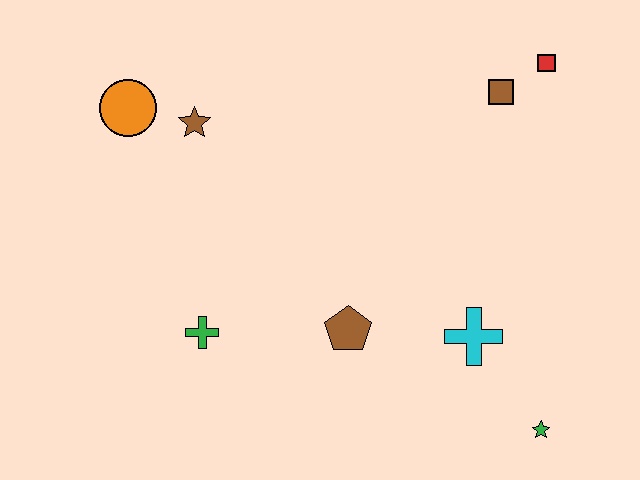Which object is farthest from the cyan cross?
The orange circle is farthest from the cyan cross.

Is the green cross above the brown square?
No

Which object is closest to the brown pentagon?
The cyan cross is closest to the brown pentagon.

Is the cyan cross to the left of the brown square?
Yes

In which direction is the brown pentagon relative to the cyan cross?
The brown pentagon is to the left of the cyan cross.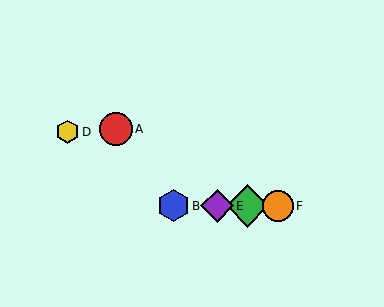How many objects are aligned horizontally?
4 objects (B, C, E, F) are aligned horizontally.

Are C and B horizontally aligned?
Yes, both are at y≈206.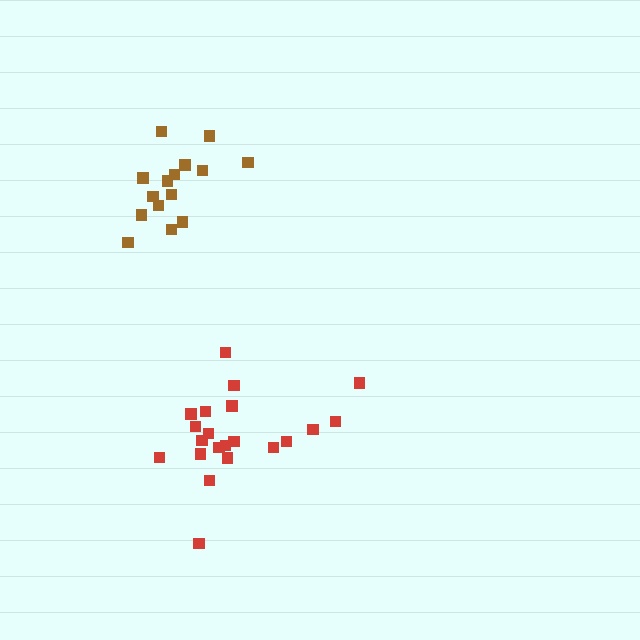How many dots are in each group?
Group 1: 21 dots, Group 2: 15 dots (36 total).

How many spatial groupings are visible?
There are 2 spatial groupings.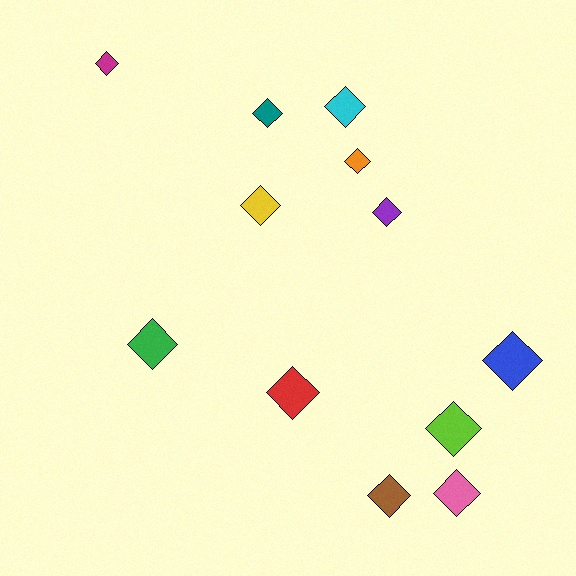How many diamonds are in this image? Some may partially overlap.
There are 12 diamonds.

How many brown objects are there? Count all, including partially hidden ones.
There is 1 brown object.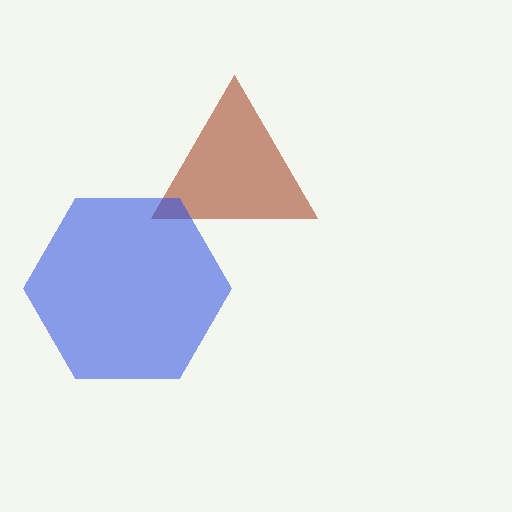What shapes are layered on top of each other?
The layered shapes are: a brown triangle, a blue hexagon.